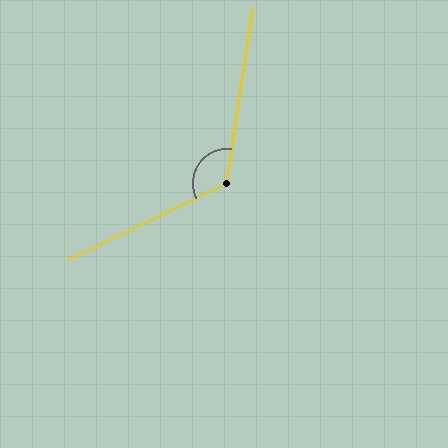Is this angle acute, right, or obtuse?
It is obtuse.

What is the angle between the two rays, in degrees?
Approximately 124 degrees.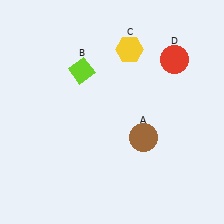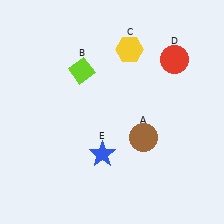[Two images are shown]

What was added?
A blue star (E) was added in Image 2.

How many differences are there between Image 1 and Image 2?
There is 1 difference between the two images.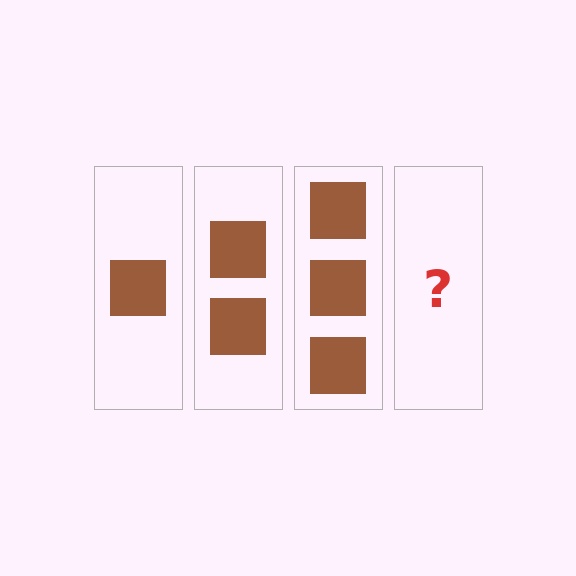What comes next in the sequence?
The next element should be 4 squares.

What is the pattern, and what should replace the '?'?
The pattern is that each step adds one more square. The '?' should be 4 squares.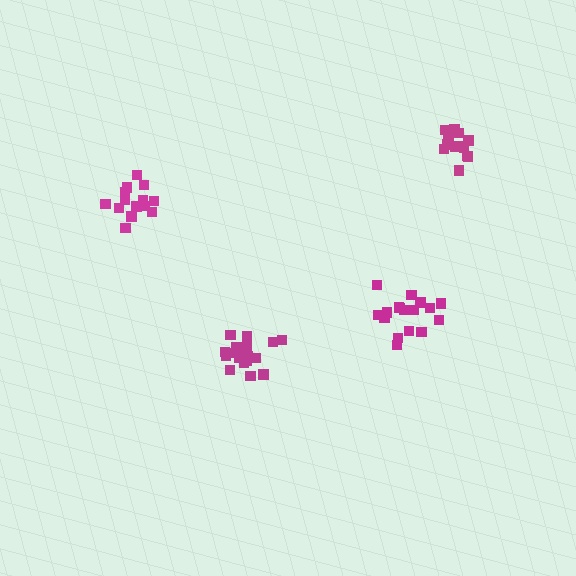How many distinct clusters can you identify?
There are 4 distinct clusters.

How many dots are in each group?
Group 1: 18 dots, Group 2: 17 dots, Group 3: 15 dots, Group 4: 15 dots (65 total).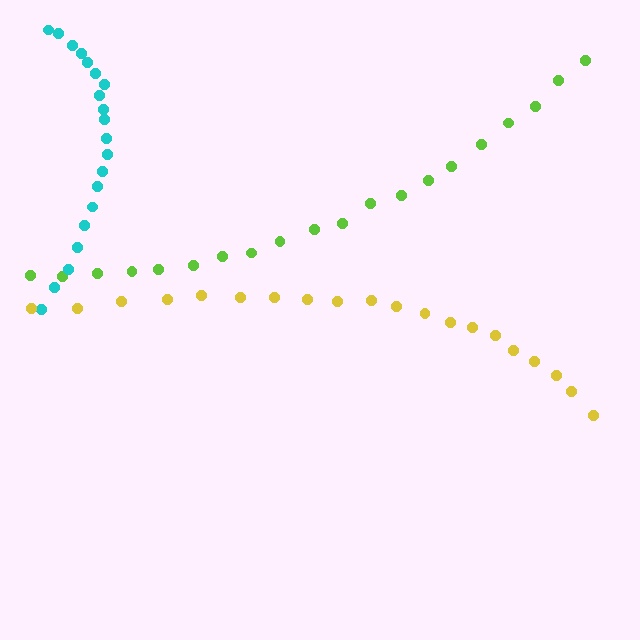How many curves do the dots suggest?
There are 3 distinct paths.